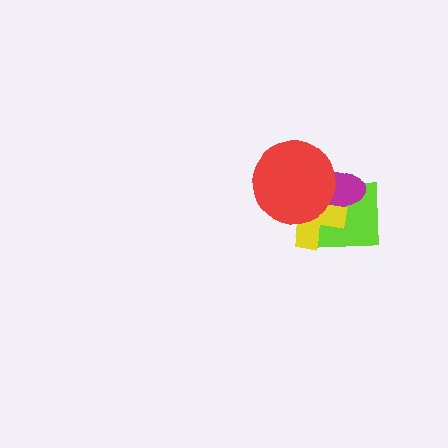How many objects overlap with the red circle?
3 objects overlap with the red circle.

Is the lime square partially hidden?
Yes, it is partially covered by another shape.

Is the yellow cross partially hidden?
Yes, it is partially covered by another shape.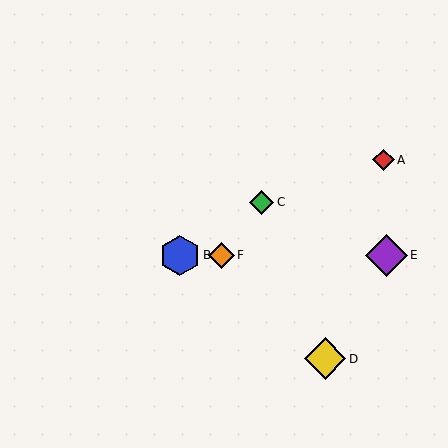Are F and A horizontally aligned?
No, F is at y≈255 and A is at y≈160.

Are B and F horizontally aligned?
Yes, both are at y≈255.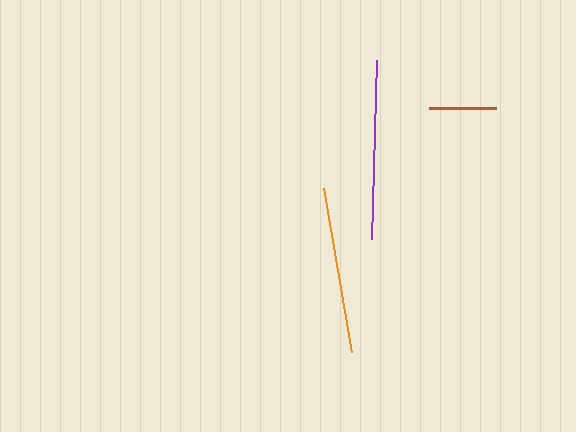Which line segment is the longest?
The purple line is the longest at approximately 179 pixels.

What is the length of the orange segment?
The orange segment is approximately 166 pixels long.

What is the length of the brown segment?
The brown segment is approximately 67 pixels long.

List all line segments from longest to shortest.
From longest to shortest: purple, orange, brown.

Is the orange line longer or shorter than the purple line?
The purple line is longer than the orange line.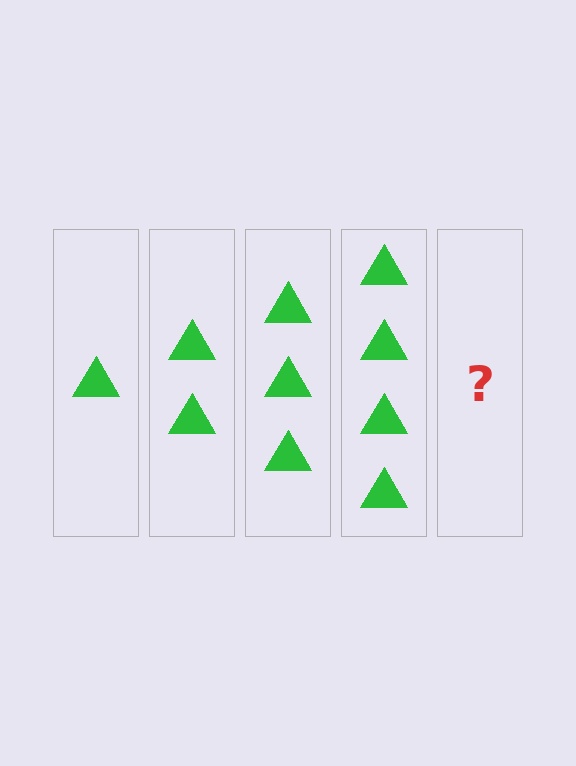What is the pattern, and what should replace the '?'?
The pattern is that each step adds one more triangle. The '?' should be 5 triangles.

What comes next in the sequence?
The next element should be 5 triangles.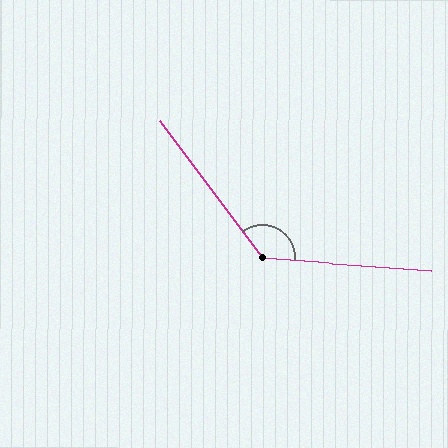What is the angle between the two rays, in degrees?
Approximately 131 degrees.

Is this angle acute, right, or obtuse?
It is obtuse.